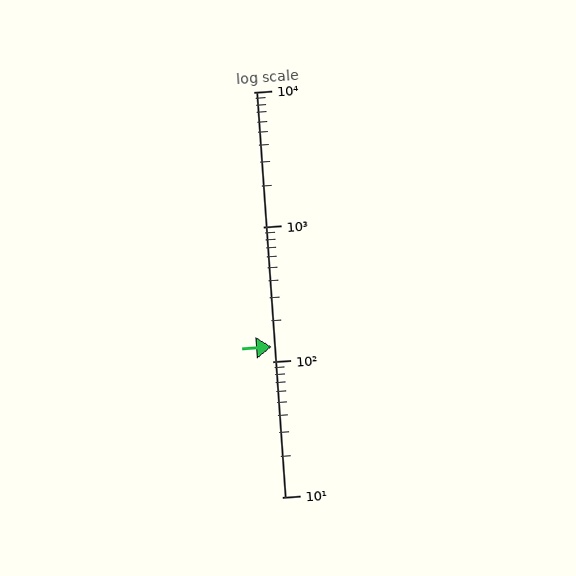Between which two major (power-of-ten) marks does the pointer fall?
The pointer is between 100 and 1000.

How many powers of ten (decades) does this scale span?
The scale spans 3 decades, from 10 to 10000.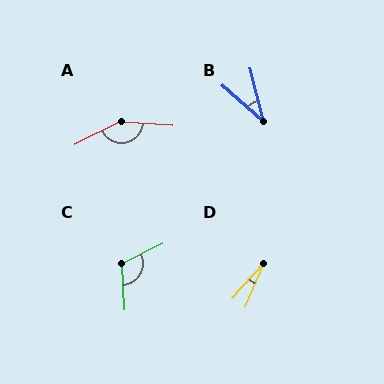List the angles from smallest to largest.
D (18°), B (35°), C (113°), A (150°).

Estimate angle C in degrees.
Approximately 113 degrees.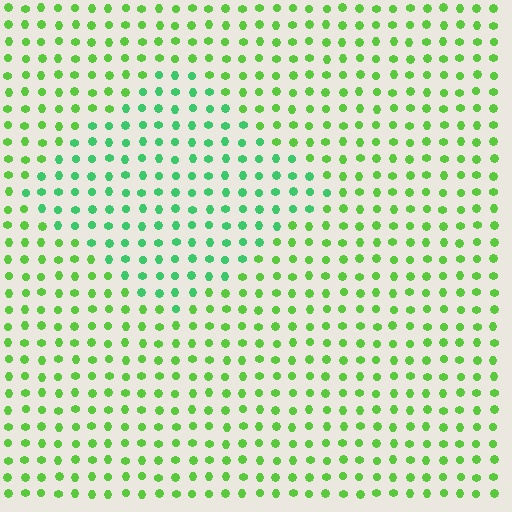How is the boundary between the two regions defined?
The boundary is defined purely by a slight shift in hue (about 32 degrees). Spacing, size, and orientation are identical on both sides.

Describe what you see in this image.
The image is filled with small lime elements in a uniform arrangement. A diamond-shaped region is visible where the elements are tinted to a slightly different hue, forming a subtle color boundary.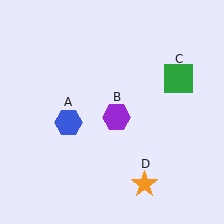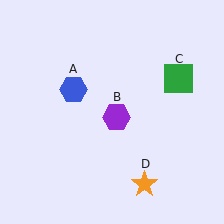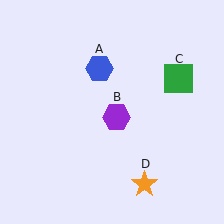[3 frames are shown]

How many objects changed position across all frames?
1 object changed position: blue hexagon (object A).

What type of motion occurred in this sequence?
The blue hexagon (object A) rotated clockwise around the center of the scene.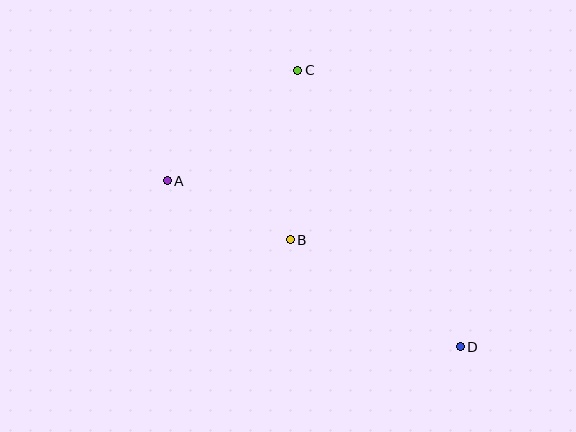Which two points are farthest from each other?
Points A and D are farthest from each other.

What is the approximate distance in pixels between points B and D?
The distance between B and D is approximately 201 pixels.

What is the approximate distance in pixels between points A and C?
The distance between A and C is approximately 171 pixels.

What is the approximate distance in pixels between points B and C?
The distance between B and C is approximately 169 pixels.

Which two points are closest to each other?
Points A and B are closest to each other.